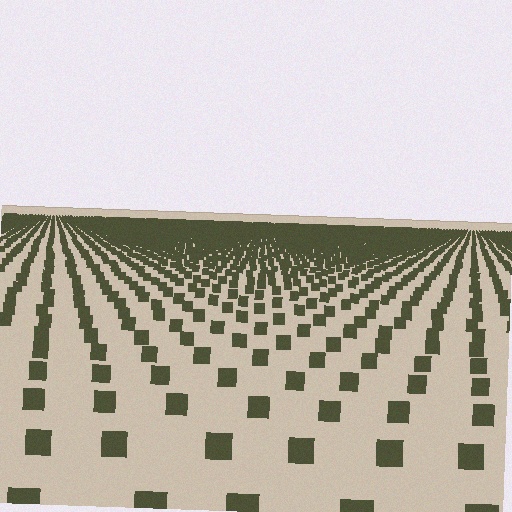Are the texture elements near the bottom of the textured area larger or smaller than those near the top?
Larger. Near the bottom, elements are closer to the viewer and appear at a bigger on-screen size.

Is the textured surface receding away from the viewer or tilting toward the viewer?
The surface is receding away from the viewer. Texture elements get smaller and denser toward the top.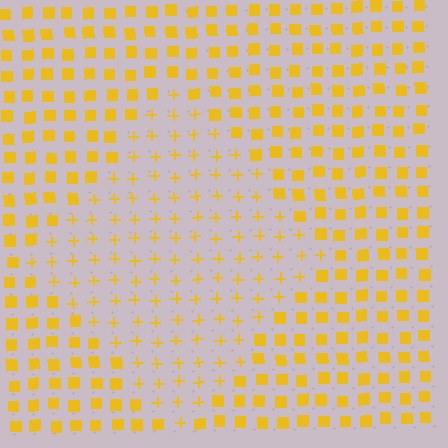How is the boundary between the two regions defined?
The boundary is defined by a change in element shape: plus signs inside vs. squares outside. All elements share the same color and spacing.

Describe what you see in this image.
The image is filled with small yellow elements arranged in a uniform grid. A diamond-shaped region contains plus signs, while the surrounding area contains squares. The boundary is defined purely by the change in element shape.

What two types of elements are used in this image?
The image uses plus signs inside the diamond region and squares outside it.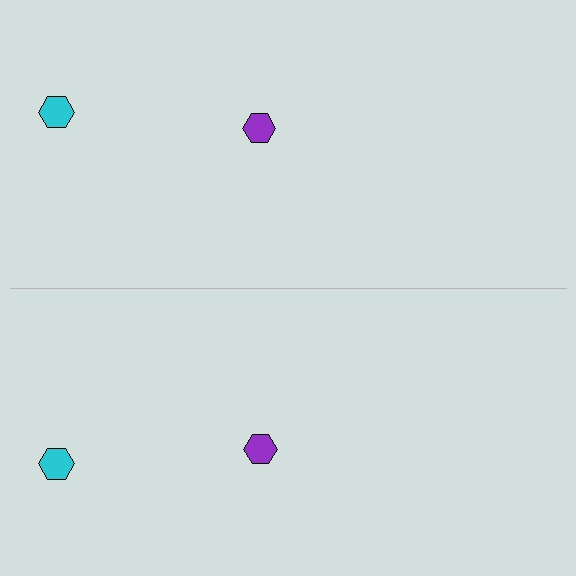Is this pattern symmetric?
Yes, this pattern has bilateral (reflection) symmetry.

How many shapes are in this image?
There are 4 shapes in this image.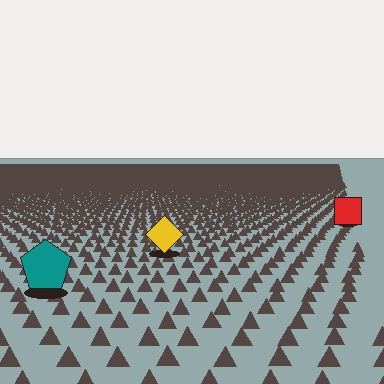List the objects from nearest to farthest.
From nearest to farthest: the teal pentagon, the yellow diamond, the red square.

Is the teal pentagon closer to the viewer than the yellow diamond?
Yes. The teal pentagon is closer — you can tell from the texture gradient: the ground texture is coarser near it.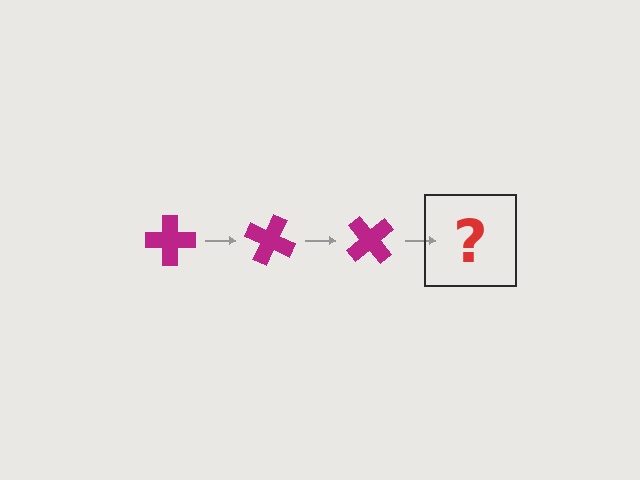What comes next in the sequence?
The next element should be a magenta cross rotated 75 degrees.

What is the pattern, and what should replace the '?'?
The pattern is that the cross rotates 25 degrees each step. The '?' should be a magenta cross rotated 75 degrees.